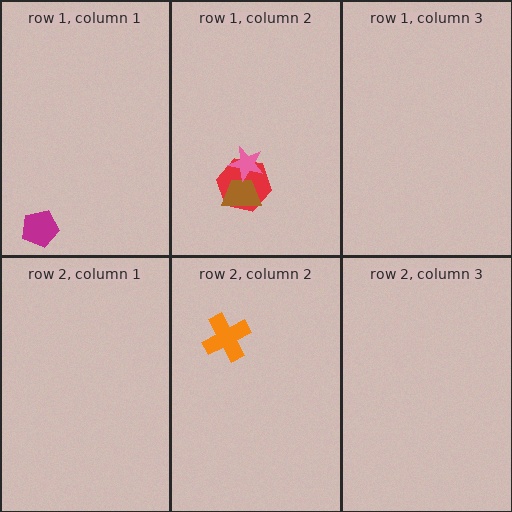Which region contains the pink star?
The row 1, column 2 region.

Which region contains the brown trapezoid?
The row 1, column 2 region.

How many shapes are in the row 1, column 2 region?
3.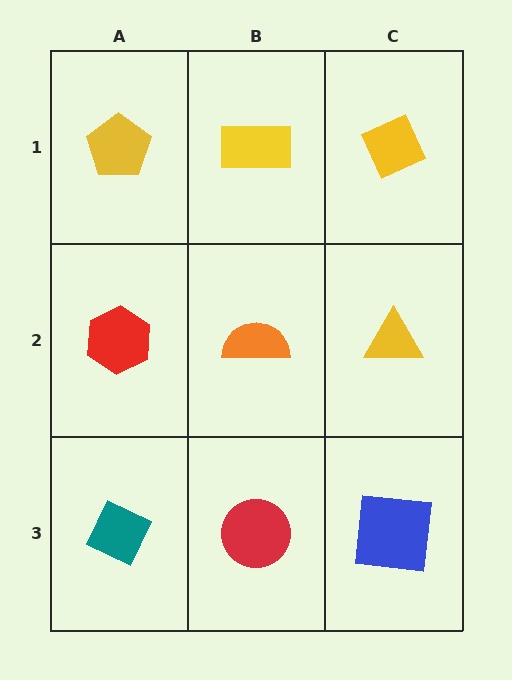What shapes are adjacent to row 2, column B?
A yellow rectangle (row 1, column B), a red circle (row 3, column B), a red hexagon (row 2, column A), a yellow triangle (row 2, column C).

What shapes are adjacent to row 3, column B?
An orange semicircle (row 2, column B), a teal diamond (row 3, column A), a blue square (row 3, column C).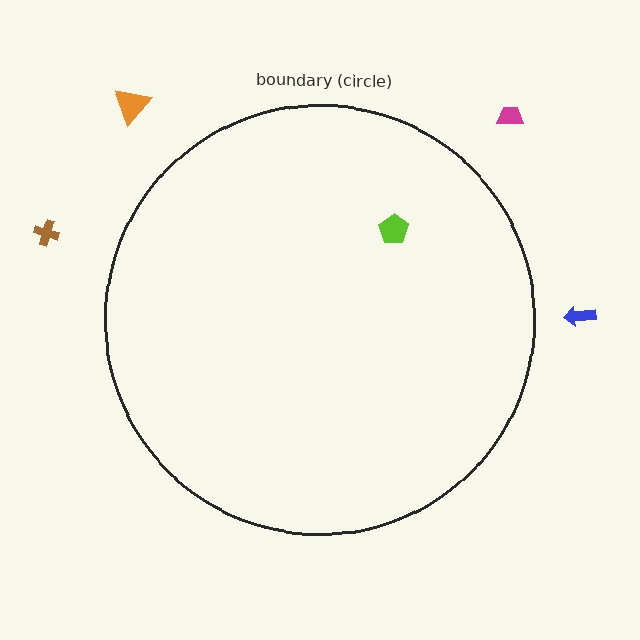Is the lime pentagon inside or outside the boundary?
Inside.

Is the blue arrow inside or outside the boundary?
Outside.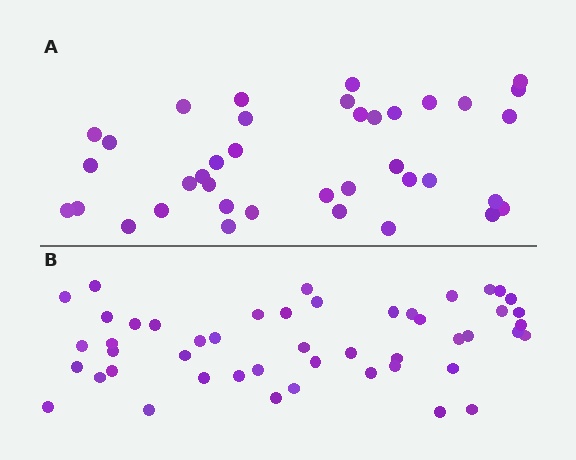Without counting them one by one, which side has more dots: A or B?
Region B (the bottom region) has more dots.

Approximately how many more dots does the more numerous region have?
Region B has roughly 10 or so more dots than region A.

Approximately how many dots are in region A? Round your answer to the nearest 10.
About 40 dots. (The exact count is 38, which rounds to 40.)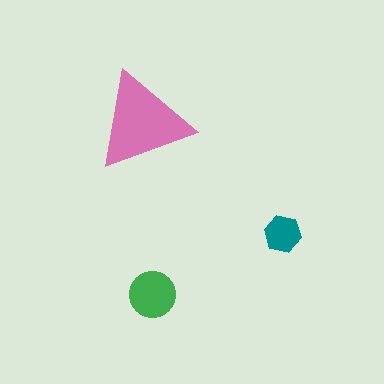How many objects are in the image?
There are 3 objects in the image.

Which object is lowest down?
The green circle is bottommost.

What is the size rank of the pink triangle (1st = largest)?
1st.